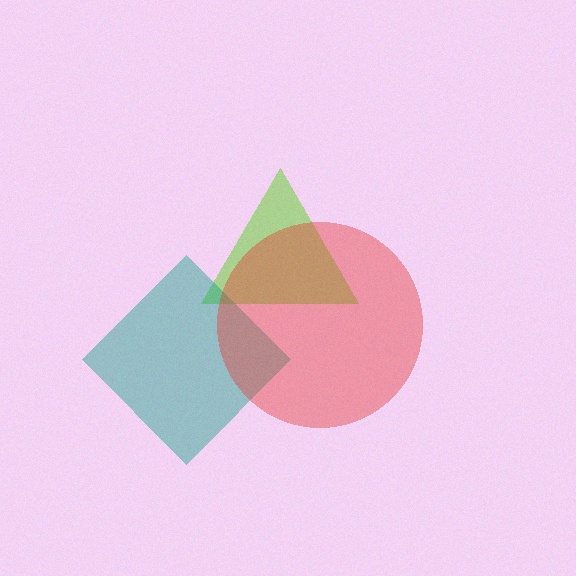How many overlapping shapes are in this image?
There are 3 overlapping shapes in the image.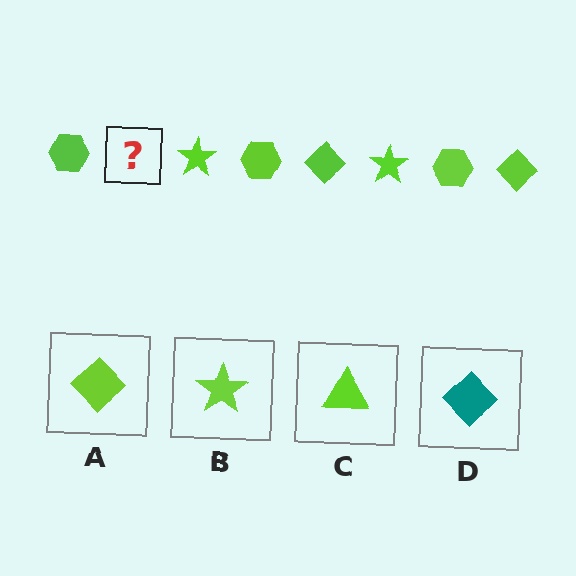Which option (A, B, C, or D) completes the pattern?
A.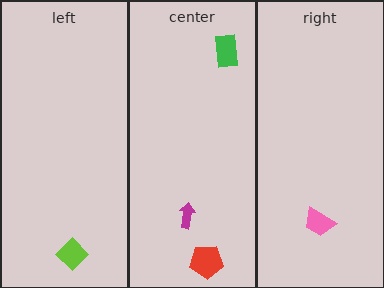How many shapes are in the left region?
1.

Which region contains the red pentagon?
The center region.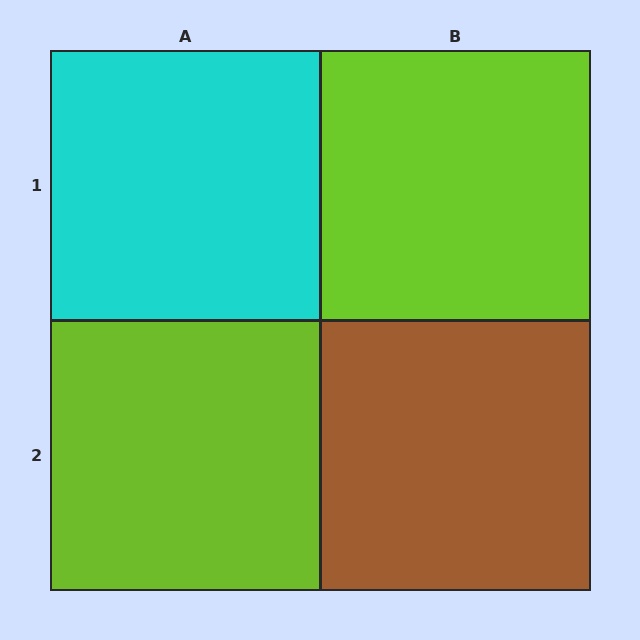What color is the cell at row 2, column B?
Brown.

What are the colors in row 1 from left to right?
Cyan, lime.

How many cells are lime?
2 cells are lime.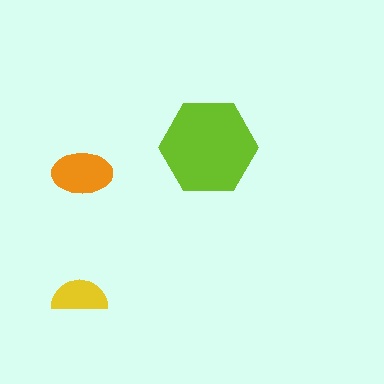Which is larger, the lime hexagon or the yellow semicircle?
The lime hexagon.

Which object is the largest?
The lime hexagon.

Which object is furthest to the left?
The yellow semicircle is leftmost.